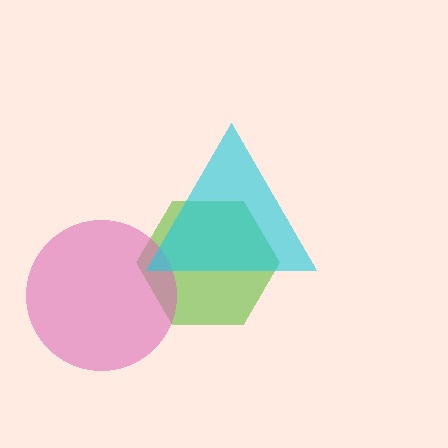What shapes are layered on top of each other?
The layered shapes are: a lime hexagon, a pink circle, a cyan triangle.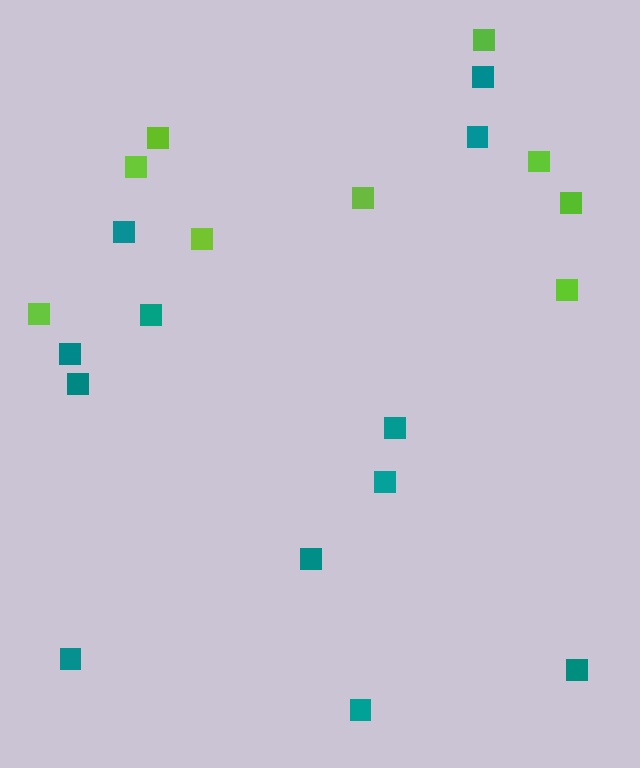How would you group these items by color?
There are 2 groups: one group of teal squares (12) and one group of lime squares (9).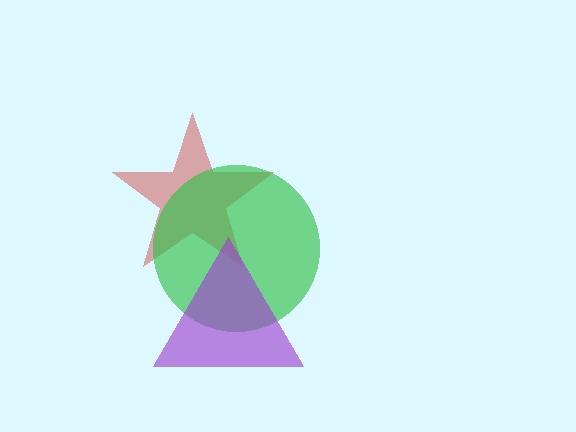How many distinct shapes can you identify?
There are 3 distinct shapes: a red star, a green circle, a purple triangle.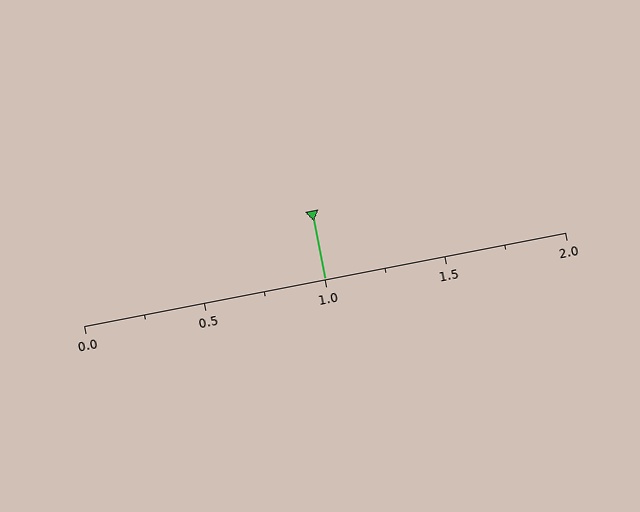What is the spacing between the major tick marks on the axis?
The major ticks are spaced 0.5 apart.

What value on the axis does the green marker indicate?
The marker indicates approximately 1.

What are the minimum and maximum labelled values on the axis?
The axis runs from 0.0 to 2.0.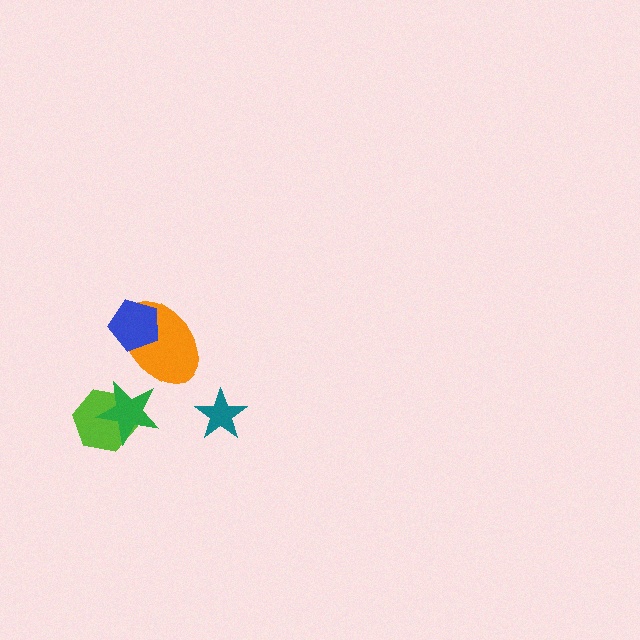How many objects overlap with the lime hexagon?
1 object overlaps with the lime hexagon.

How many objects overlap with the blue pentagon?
1 object overlaps with the blue pentagon.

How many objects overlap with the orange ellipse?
1 object overlaps with the orange ellipse.